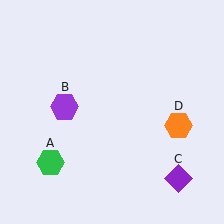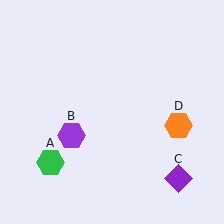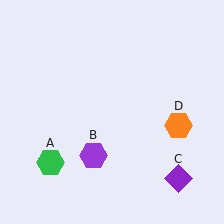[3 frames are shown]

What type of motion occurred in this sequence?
The purple hexagon (object B) rotated counterclockwise around the center of the scene.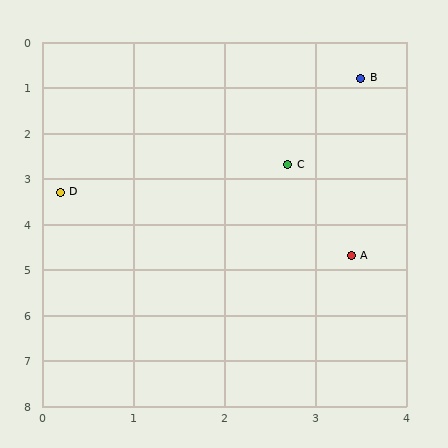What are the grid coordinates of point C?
Point C is at approximately (2.7, 2.7).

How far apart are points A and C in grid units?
Points A and C are about 2.1 grid units apart.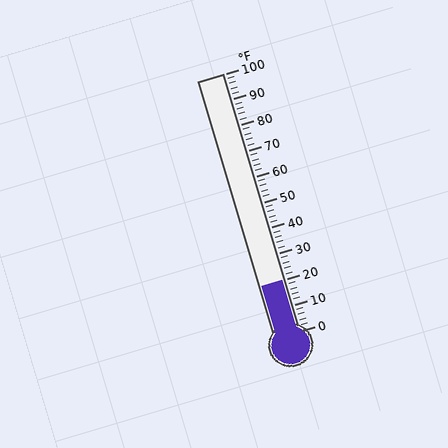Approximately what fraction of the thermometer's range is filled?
The thermometer is filled to approximately 20% of its range.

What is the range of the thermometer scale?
The thermometer scale ranges from 0°F to 100°F.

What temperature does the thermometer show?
The thermometer shows approximately 20°F.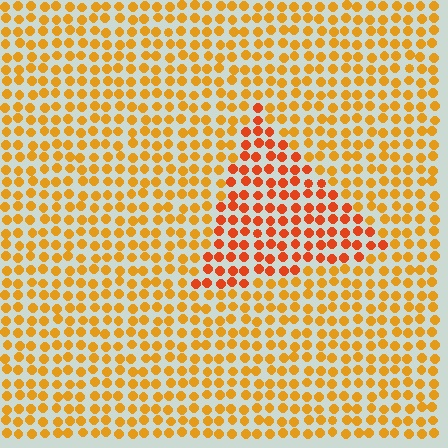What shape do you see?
I see a triangle.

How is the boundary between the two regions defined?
The boundary is defined purely by a slight shift in hue (about 26 degrees). Spacing, size, and orientation are identical on both sides.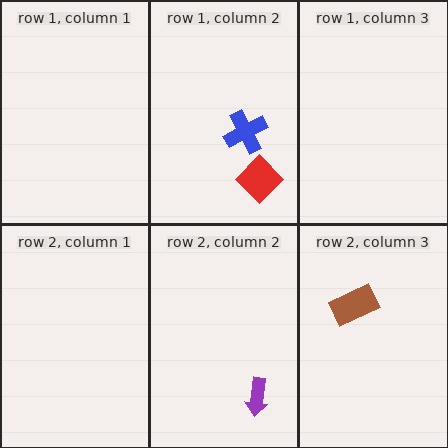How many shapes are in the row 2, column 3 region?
1.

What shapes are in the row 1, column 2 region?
The red diamond, the blue cross.